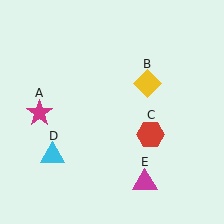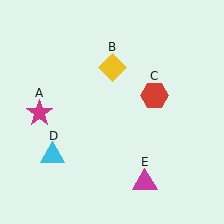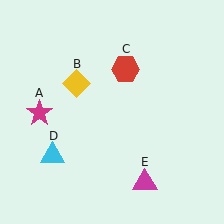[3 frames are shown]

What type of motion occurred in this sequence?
The yellow diamond (object B), red hexagon (object C) rotated counterclockwise around the center of the scene.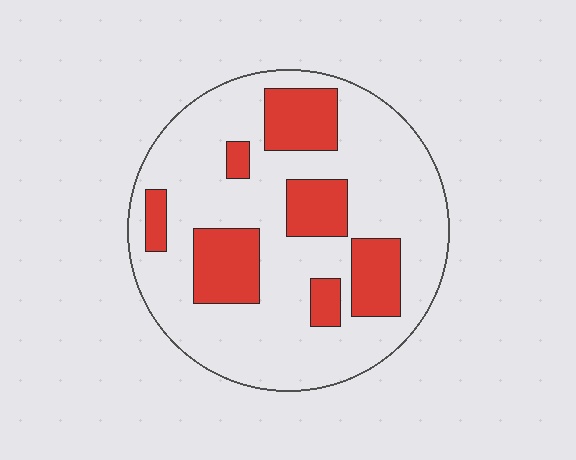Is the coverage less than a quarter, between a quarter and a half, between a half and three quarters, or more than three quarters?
Between a quarter and a half.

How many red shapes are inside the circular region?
7.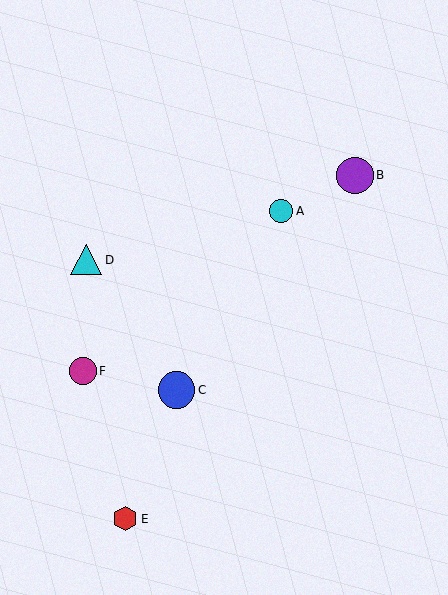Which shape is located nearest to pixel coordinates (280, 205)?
The cyan circle (labeled A) at (281, 211) is nearest to that location.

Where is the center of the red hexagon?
The center of the red hexagon is at (125, 519).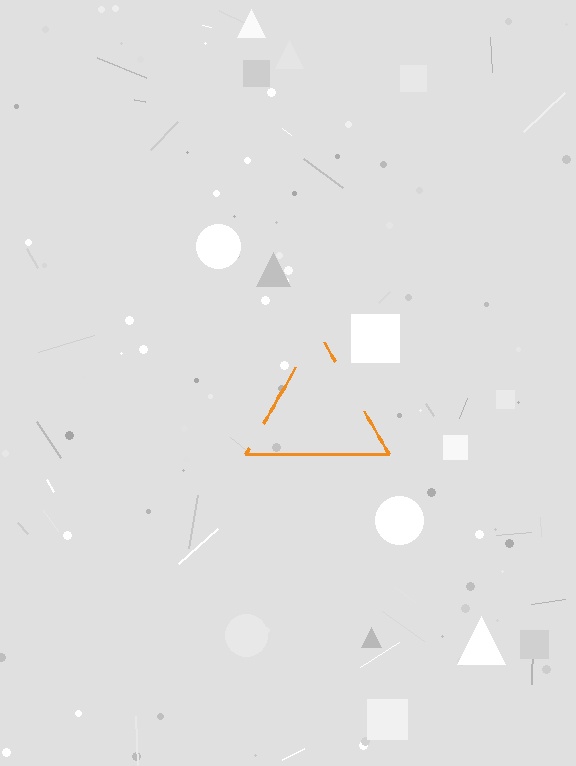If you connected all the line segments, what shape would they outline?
They would outline a triangle.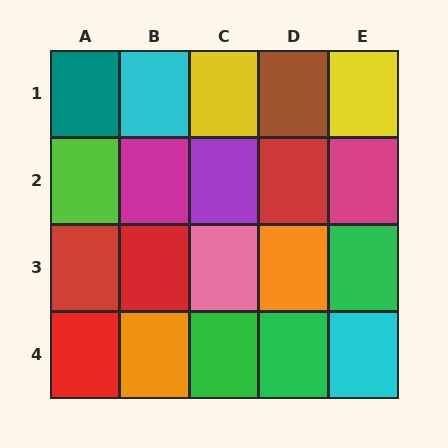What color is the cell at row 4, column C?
Green.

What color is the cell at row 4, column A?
Red.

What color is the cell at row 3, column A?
Red.